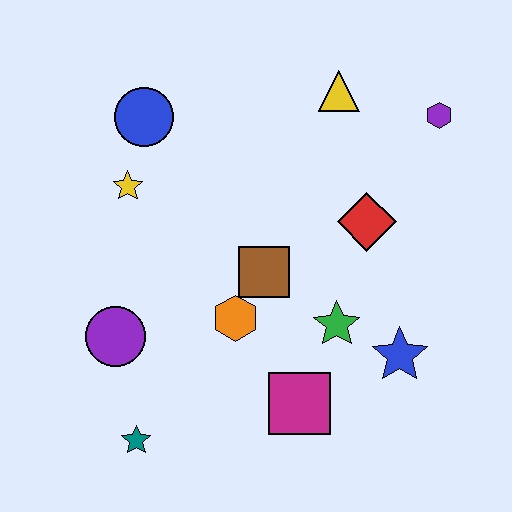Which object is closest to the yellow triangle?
The purple hexagon is closest to the yellow triangle.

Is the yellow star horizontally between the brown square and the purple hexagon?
No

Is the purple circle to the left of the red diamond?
Yes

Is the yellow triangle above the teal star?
Yes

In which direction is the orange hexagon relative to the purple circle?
The orange hexagon is to the right of the purple circle.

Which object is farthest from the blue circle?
The blue star is farthest from the blue circle.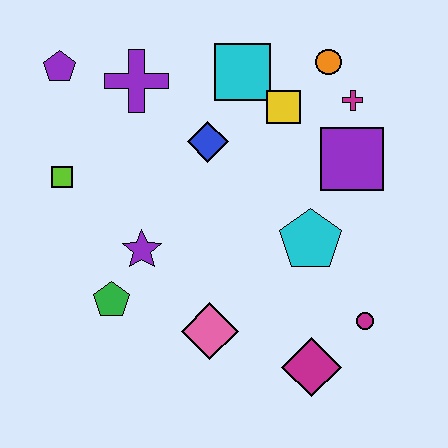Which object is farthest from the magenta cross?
The green pentagon is farthest from the magenta cross.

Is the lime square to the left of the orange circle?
Yes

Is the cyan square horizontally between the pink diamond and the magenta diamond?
Yes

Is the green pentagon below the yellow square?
Yes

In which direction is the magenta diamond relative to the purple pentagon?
The magenta diamond is below the purple pentagon.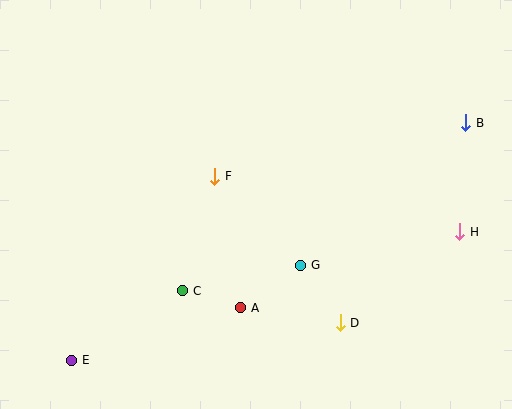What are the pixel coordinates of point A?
Point A is at (241, 308).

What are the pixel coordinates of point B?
Point B is at (466, 123).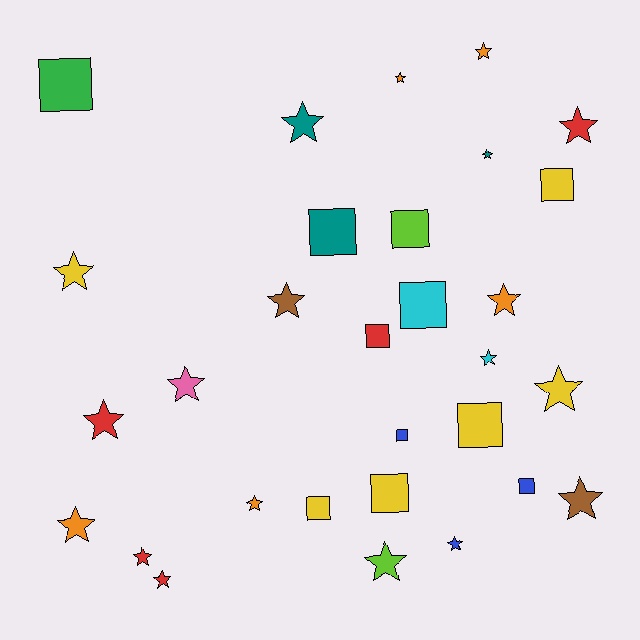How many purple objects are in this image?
There are no purple objects.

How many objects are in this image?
There are 30 objects.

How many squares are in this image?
There are 11 squares.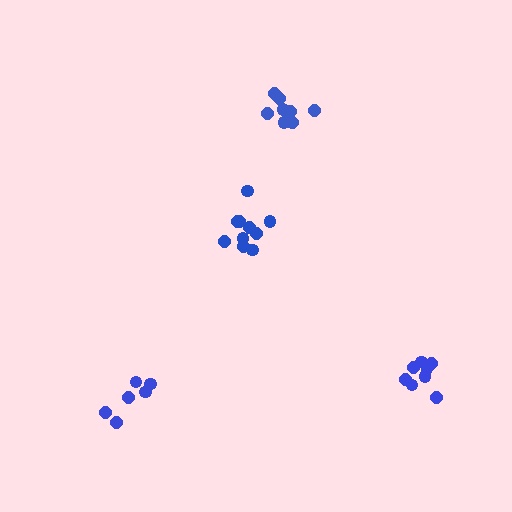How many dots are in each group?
Group 1: 9 dots, Group 2: 10 dots, Group 3: 6 dots, Group 4: 8 dots (33 total).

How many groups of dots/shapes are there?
There are 4 groups.